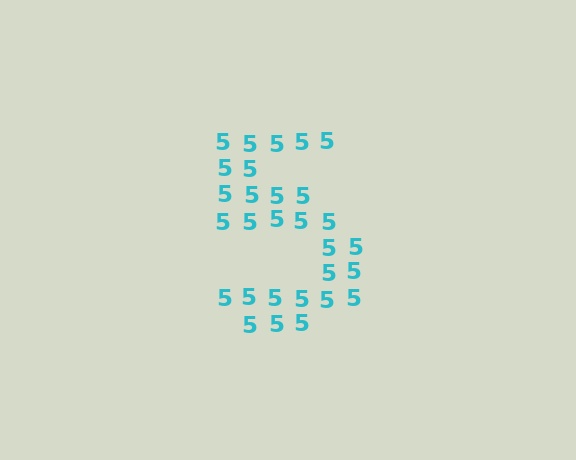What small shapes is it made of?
It is made of small digit 5's.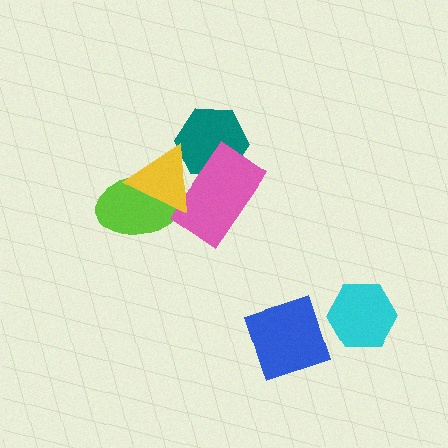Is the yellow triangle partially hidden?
No, no other shape covers it.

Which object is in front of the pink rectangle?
The yellow triangle is in front of the pink rectangle.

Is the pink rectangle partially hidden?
Yes, it is partially covered by another shape.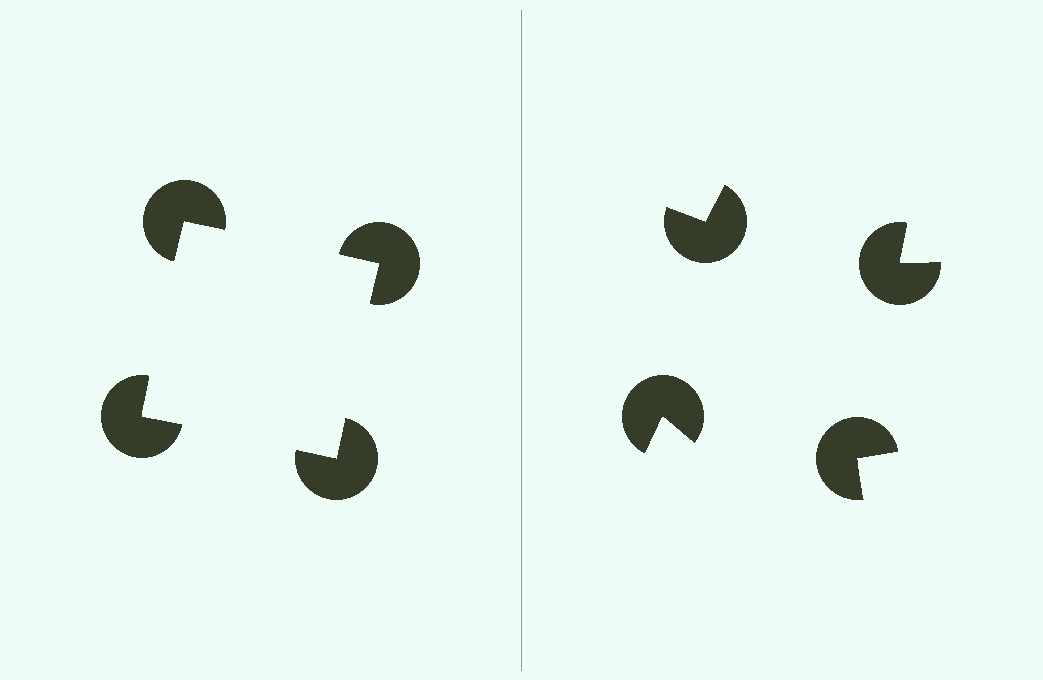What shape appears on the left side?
An illusory square.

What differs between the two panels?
The pac-man discs are positioned identically on both sides; only the wedge orientations differ. On the left they align to a square; on the right they are misaligned.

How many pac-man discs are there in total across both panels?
8 — 4 on each side.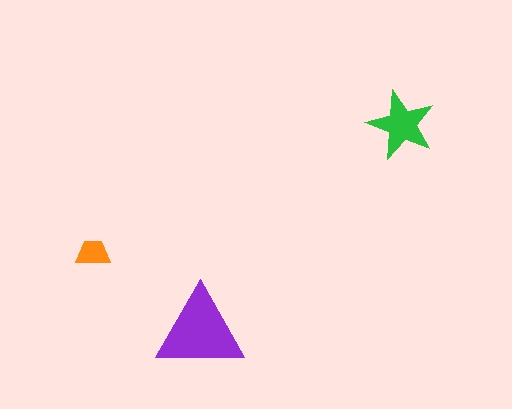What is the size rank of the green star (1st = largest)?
2nd.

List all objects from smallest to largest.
The orange trapezoid, the green star, the purple triangle.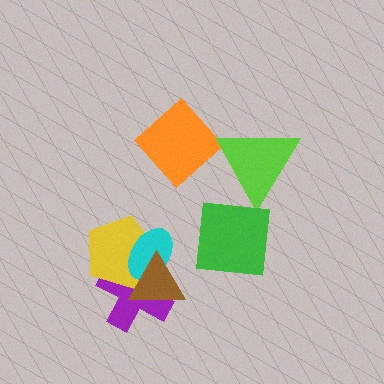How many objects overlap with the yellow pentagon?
3 objects overlap with the yellow pentagon.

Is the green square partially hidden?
No, no other shape covers it.